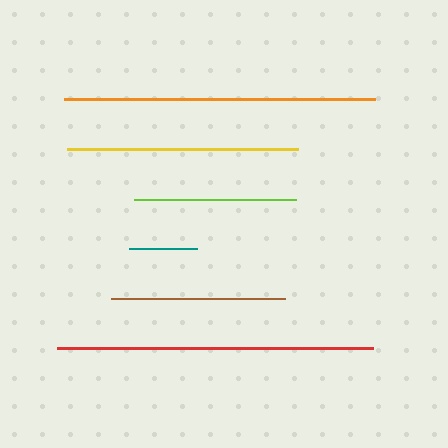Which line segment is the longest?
The red line is the longest at approximately 316 pixels.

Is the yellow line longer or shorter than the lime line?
The yellow line is longer than the lime line.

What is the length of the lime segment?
The lime segment is approximately 162 pixels long.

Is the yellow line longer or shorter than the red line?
The red line is longer than the yellow line.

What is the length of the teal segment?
The teal segment is approximately 68 pixels long.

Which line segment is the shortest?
The teal line is the shortest at approximately 68 pixels.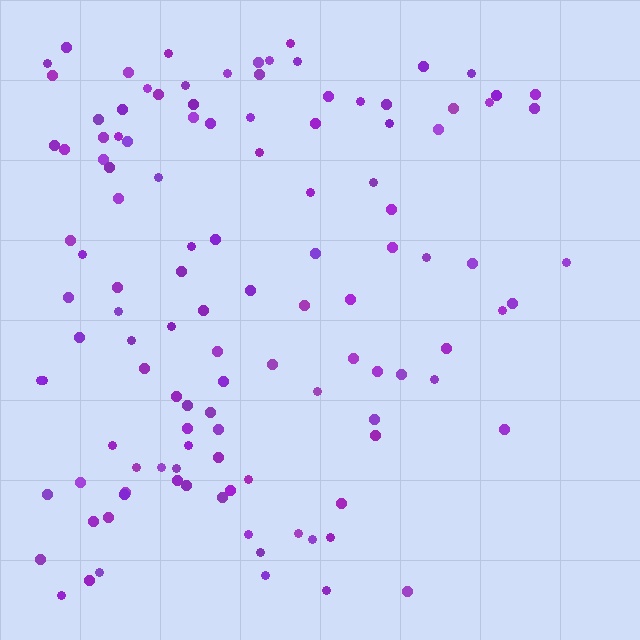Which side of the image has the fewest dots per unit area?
The right.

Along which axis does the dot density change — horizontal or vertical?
Horizontal.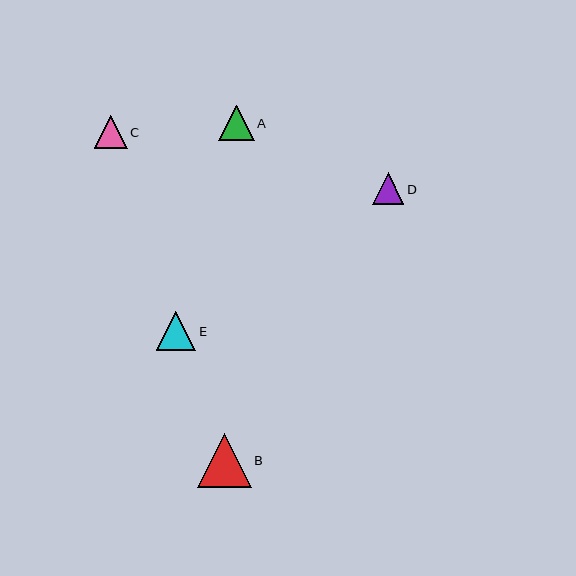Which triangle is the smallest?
Triangle D is the smallest with a size of approximately 31 pixels.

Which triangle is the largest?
Triangle B is the largest with a size of approximately 54 pixels.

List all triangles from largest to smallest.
From largest to smallest: B, E, A, C, D.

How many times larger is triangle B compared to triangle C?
Triangle B is approximately 1.6 times the size of triangle C.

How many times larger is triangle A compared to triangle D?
Triangle A is approximately 1.1 times the size of triangle D.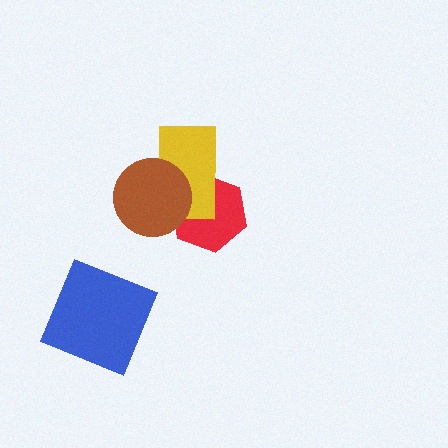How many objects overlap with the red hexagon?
2 objects overlap with the red hexagon.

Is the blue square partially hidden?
No, no other shape covers it.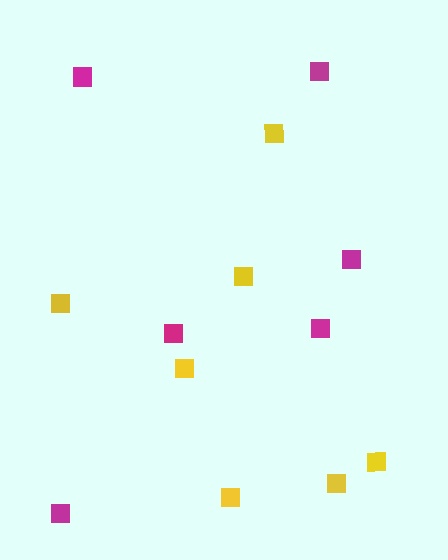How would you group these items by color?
There are 2 groups: one group of yellow squares (7) and one group of magenta squares (6).